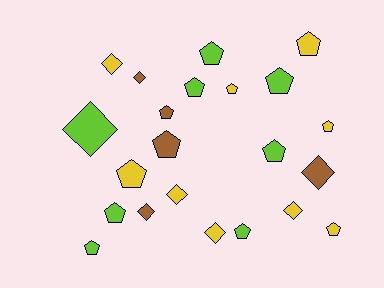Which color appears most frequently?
Yellow, with 9 objects.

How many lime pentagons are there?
There are 7 lime pentagons.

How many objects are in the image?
There are 22 objects.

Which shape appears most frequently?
Pentagon, with 14 objects.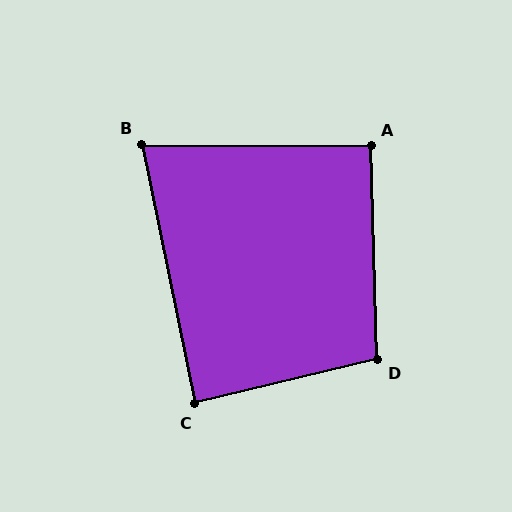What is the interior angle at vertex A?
Approximately 92 degrees (approximately right).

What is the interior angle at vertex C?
Approximately 88 degrees (approximately right).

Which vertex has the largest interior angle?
D, at approximately 102 degrees.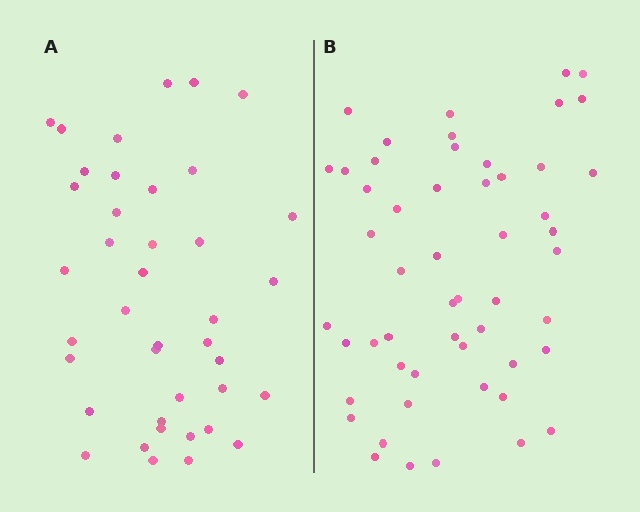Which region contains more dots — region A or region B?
Region B (the right region) has more dots.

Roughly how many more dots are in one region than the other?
Region B has approximately 15 more dots than region A.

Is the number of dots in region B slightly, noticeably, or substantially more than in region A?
Region B has noticeably more, but not dramatically so. The ratio is roughly 1.3 to 1.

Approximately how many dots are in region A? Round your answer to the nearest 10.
About 40 dots.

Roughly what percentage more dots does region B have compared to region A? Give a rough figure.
About 30% more.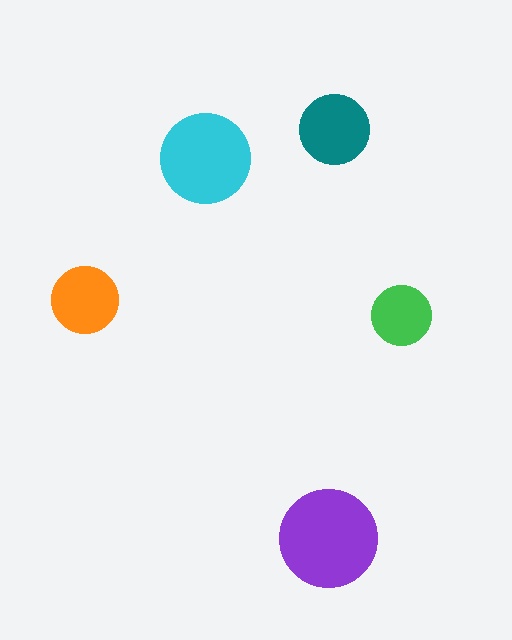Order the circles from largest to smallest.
the purple one, the cyan one, the teal one, the orange one, the green one.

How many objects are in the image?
There are 5 objects in the image.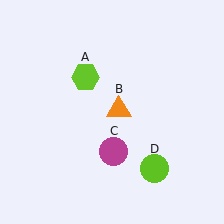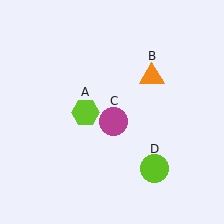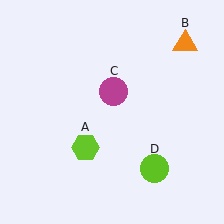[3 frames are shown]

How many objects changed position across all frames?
3 objects changed position: lime hexagon (object A), orange triangle (object B), magenta circle (object C).